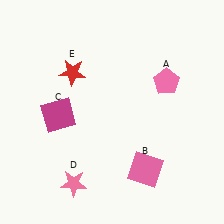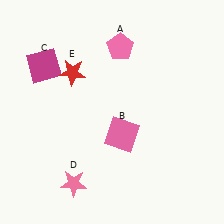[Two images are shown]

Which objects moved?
The objects that moved are: the pink pentagon (A), the pink square (B), the magenta square (C).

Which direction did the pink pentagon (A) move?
The pink pentagon (A) moved left.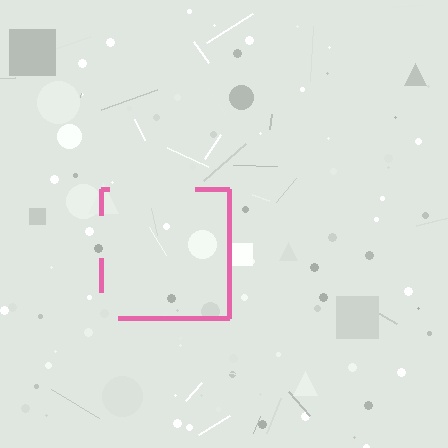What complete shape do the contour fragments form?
The contour fragments form a square.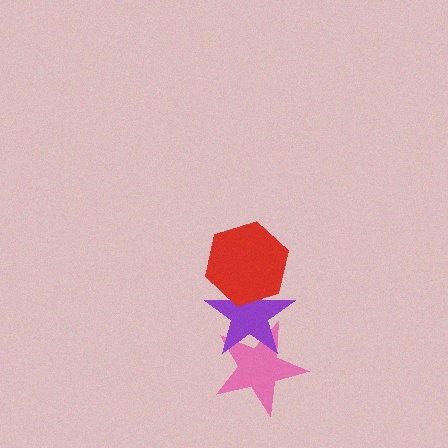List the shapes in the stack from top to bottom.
From top to bottom: the red hexagon, the purple star, the pink star.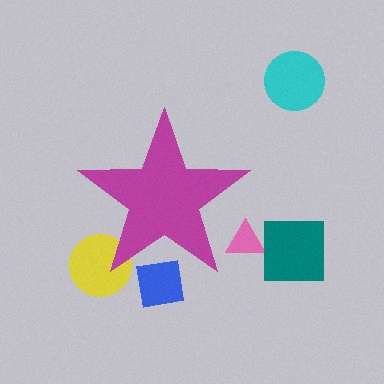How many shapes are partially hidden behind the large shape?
3 shapes are partially hidden.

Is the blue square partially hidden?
Yes, the blue square is partially hidden behind the magenta star.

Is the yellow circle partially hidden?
Yes, the yellow circle is partially hidden behind the magenta star.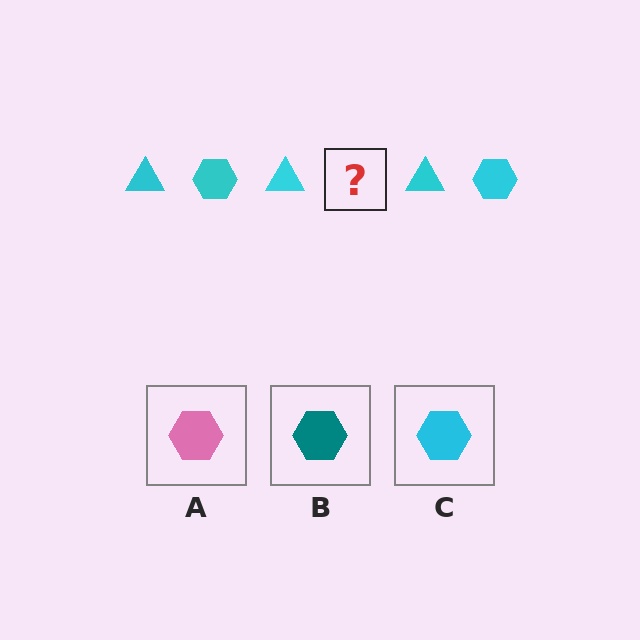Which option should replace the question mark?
Option C.